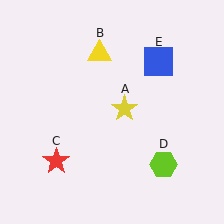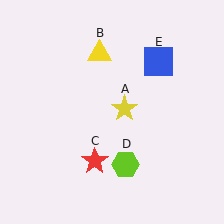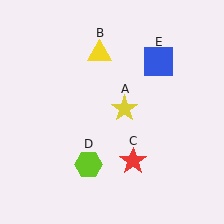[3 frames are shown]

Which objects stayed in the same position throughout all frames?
Yellow star (object A) and yellow triangle (object B) and blue square (object E) remained stationary.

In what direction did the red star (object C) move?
The red star (object C) moved right.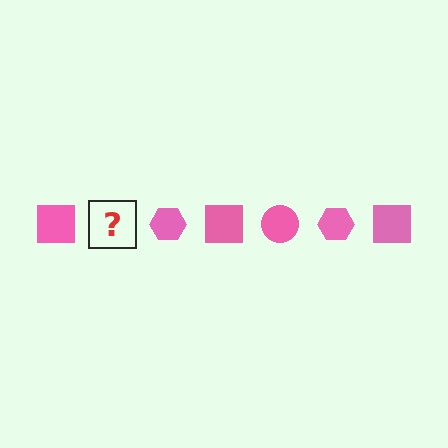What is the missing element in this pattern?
The missing element is a pink circle.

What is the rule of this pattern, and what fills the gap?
The rule is that the pattern cycles through square, circle, hexagon shapes in pink. The gap should be filled with a pink circle.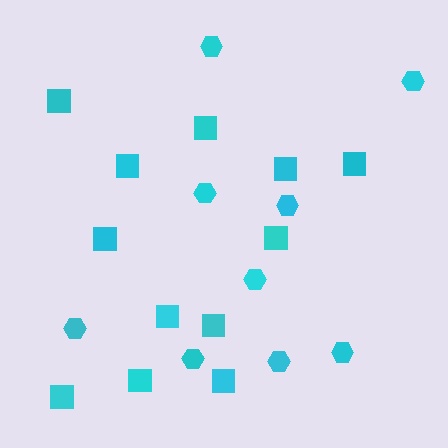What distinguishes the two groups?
There are 2 groups: one group of squares (12) and one group of hexagons (9).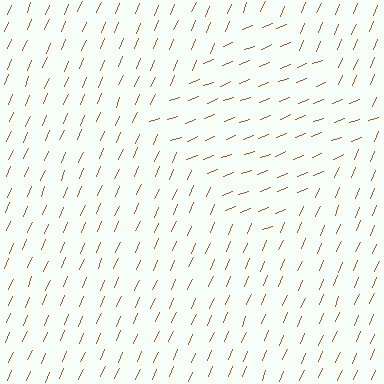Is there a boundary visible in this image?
Yes, there is a texture boundary formed by a change in line orientation.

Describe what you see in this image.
The image is filled with small brown line segments. A diamond region in the image has lines oriented differently from the surrounding lines, creating a visible texture boundary.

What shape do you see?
I see a diamond.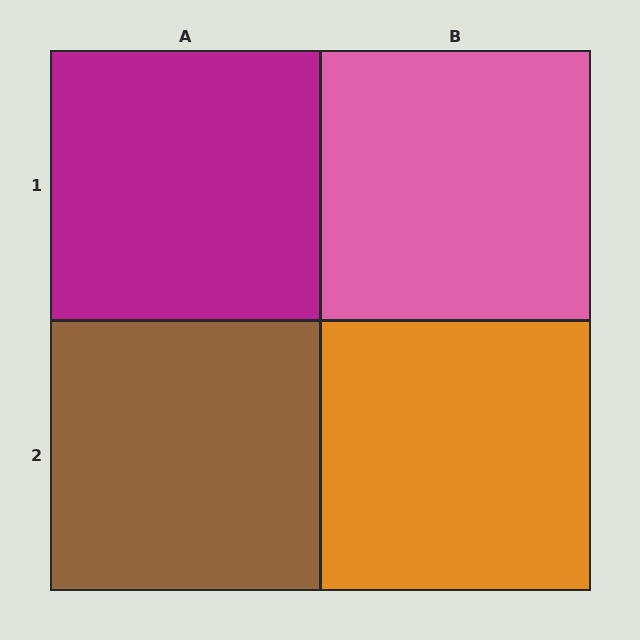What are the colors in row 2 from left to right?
Brown, orange.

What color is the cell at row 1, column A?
Magenta.